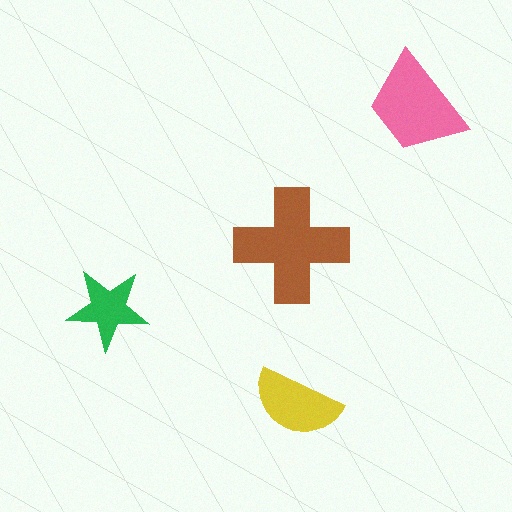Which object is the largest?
The brown cross.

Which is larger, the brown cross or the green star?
The brown cross.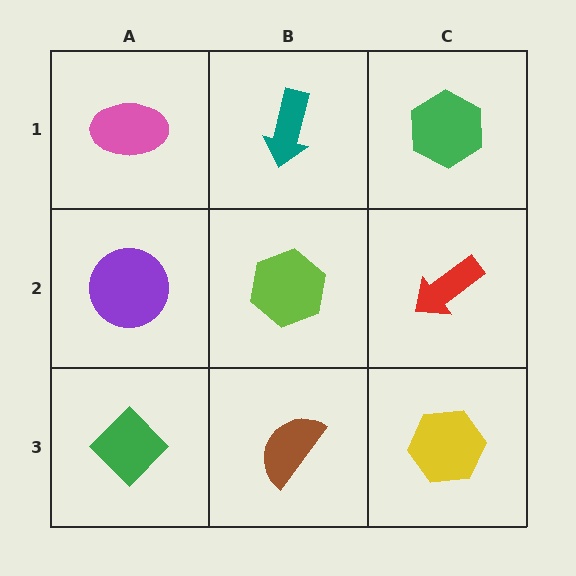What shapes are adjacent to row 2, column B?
A teal arrow (row 1, column B), a brown semicircle (row 3, column B), a purple circle (row 2, column A), a red arrow (row 2, column C).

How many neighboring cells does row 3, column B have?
3.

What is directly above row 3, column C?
A red arrow.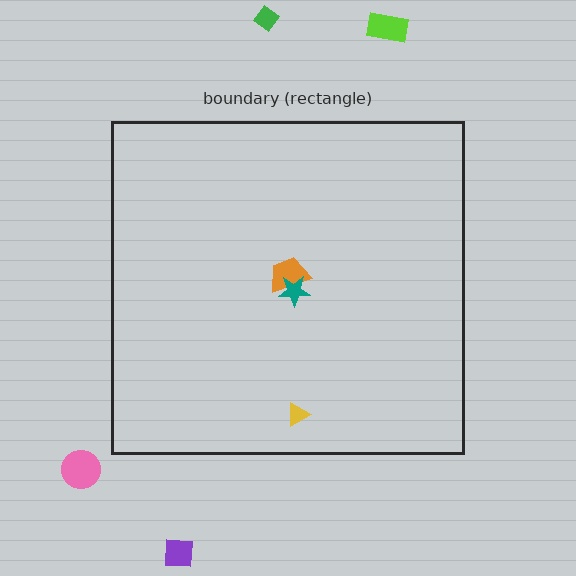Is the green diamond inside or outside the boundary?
Outside.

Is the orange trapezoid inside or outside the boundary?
Inside.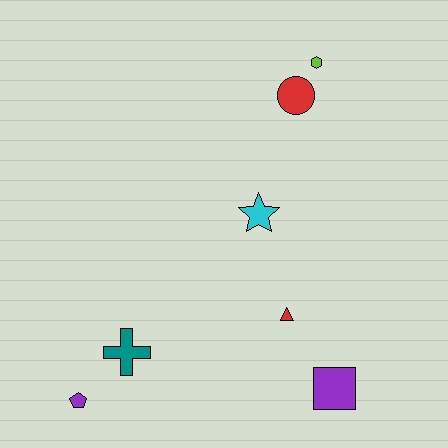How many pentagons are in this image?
There is 1 pentagon.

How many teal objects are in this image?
There is 1 teal object.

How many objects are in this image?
There are 7 objects.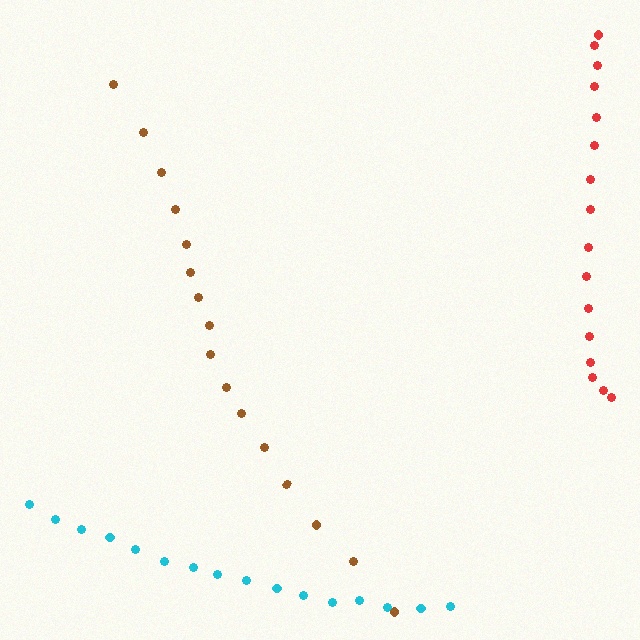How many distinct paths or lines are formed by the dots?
There are 3 distinct paths.